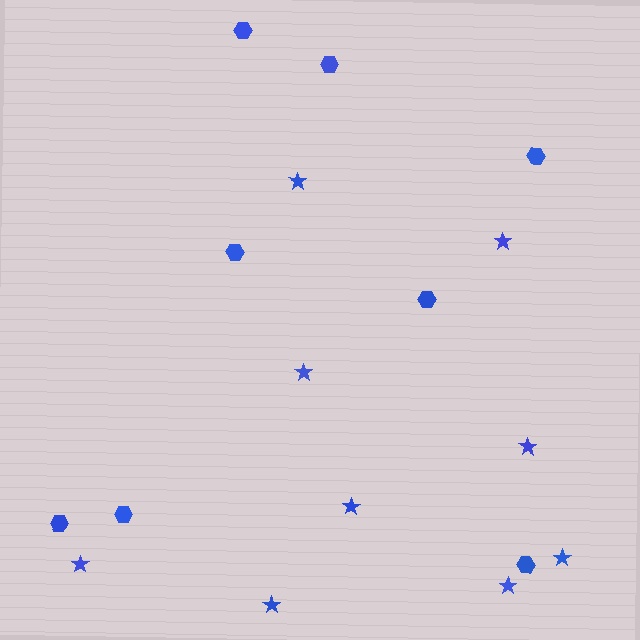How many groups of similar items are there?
There are 2 groups: one group of hexagons (8) and one group of stars (9).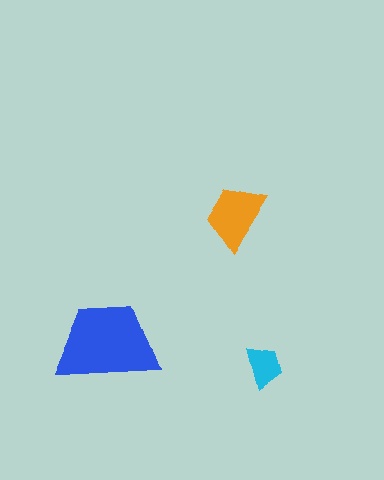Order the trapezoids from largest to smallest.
the blue one, the orange one, the cyan one.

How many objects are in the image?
There are 3 objects in the image.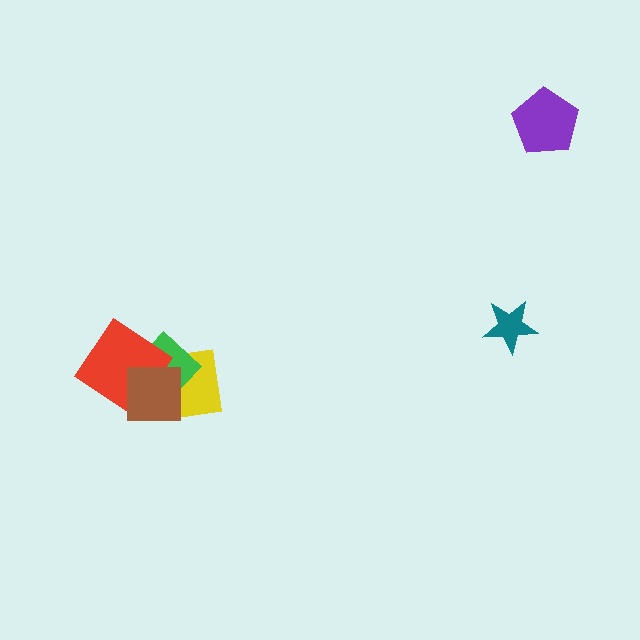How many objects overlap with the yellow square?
2 objects overlap with the yellow square.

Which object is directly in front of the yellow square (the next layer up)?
The green diamond is directly in front of the yellow square.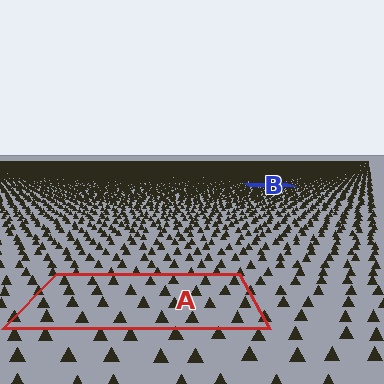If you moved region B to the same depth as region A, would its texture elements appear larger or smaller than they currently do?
They would appear larger. At a closer depth, the same texture elements are projected at a bigger on-screen size.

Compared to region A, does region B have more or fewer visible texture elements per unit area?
Region B has more texture elements per unit area — they are packed more densely because it is farther away.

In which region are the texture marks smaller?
The texture marks are smaller in region B, because it is farther away.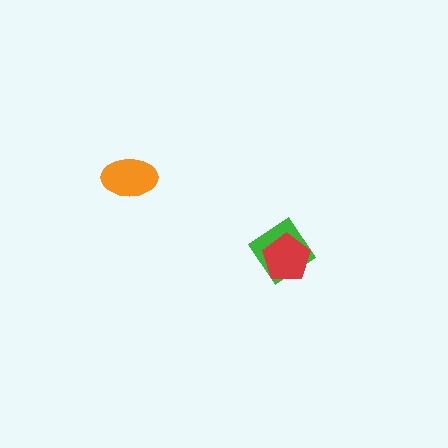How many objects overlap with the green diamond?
1 object overlaps with the green diamond.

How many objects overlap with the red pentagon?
1 object overlaps with the red pentagon.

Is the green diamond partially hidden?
Yes, it is partially covered by another shape.